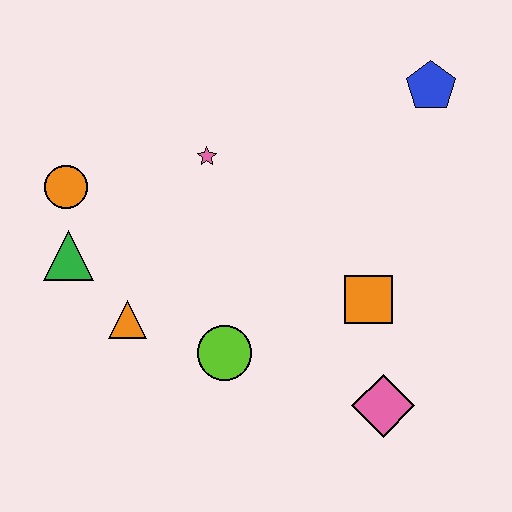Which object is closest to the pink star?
The orange circle is closest to the pink star.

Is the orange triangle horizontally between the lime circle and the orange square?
No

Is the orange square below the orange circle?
Yes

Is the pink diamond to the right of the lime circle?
Yes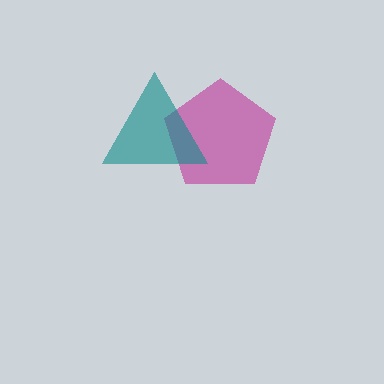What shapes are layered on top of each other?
The layered shapes are: a magenta pentagon, a teal triangle.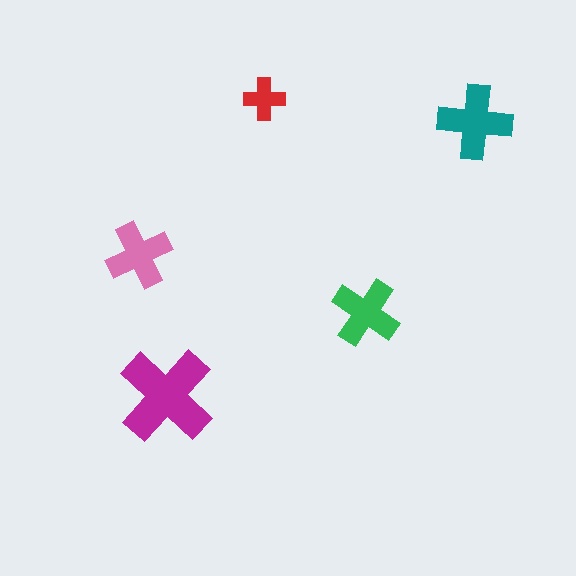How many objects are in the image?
There are 5 objects in the image.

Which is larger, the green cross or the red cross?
The green one.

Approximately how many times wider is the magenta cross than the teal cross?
About 1.5 times wider.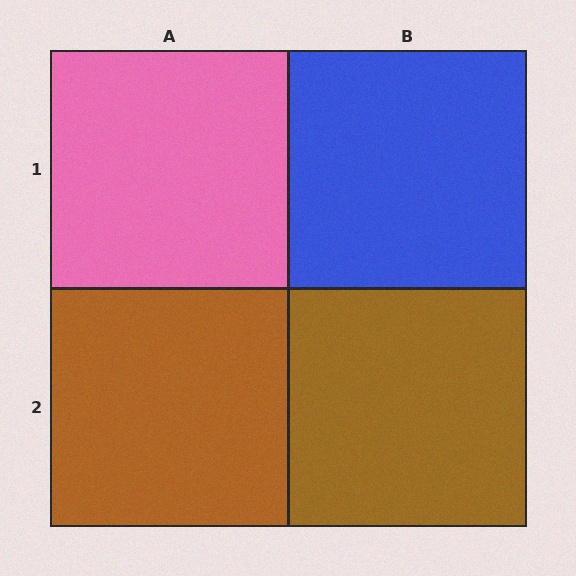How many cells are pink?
1 cell is pink.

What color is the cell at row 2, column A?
Brown.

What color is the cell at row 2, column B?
Brown.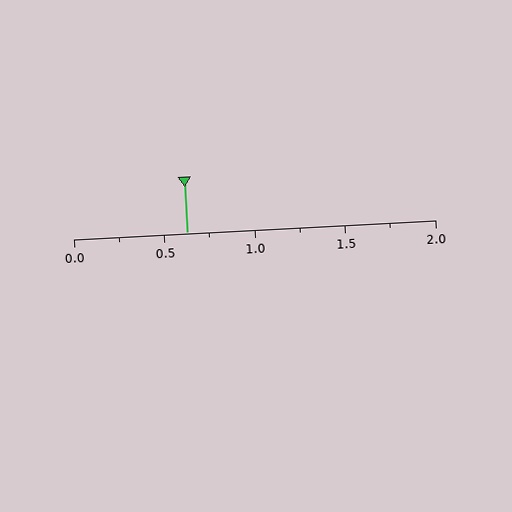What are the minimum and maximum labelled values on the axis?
The axis runs from 0.0 to 2.0.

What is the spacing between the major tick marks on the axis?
The major ticks are spaced 0.5 apart.